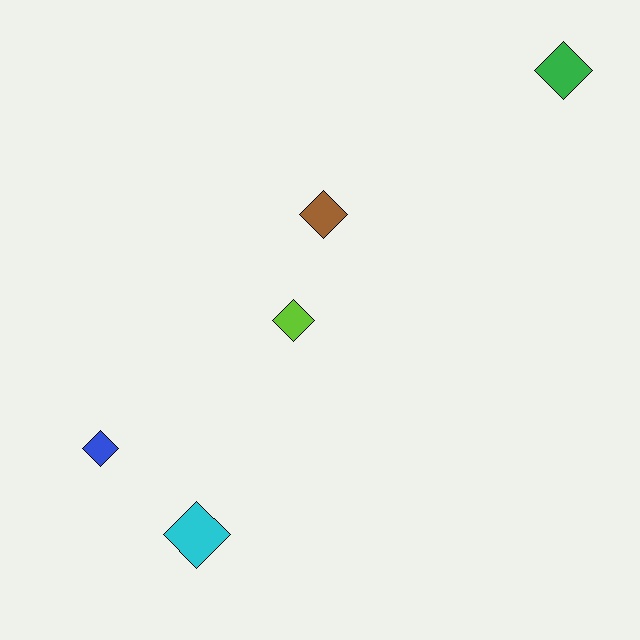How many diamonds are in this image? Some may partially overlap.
There are 5 diamonds.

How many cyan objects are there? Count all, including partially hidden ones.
There is 1 cyan object.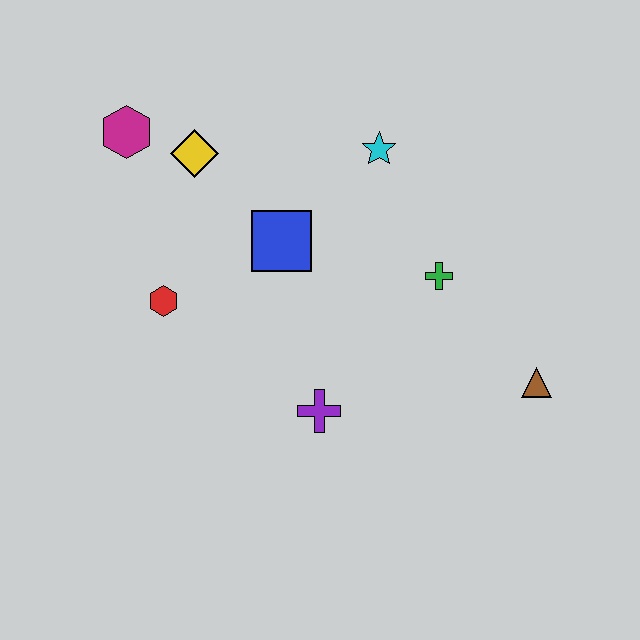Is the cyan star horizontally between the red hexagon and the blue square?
No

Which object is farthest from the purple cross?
The magenta hexagon is farthest from the purple cross.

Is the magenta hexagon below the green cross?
No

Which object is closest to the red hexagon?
The blue square is closest to the red hexagon.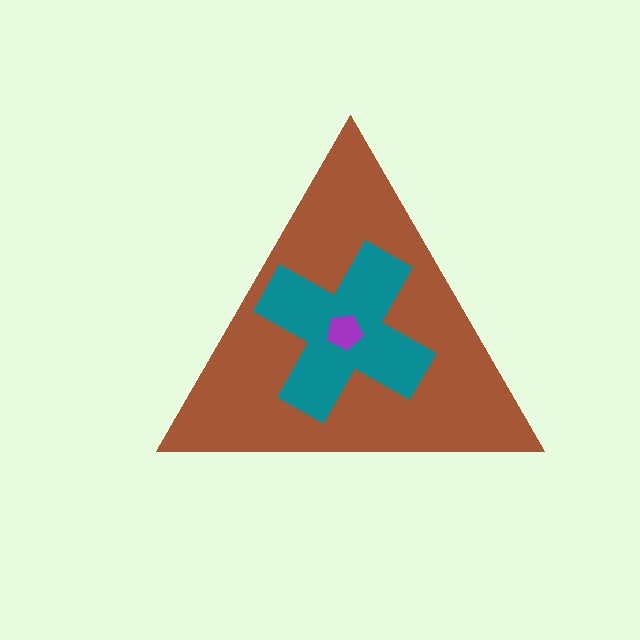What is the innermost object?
The purple pentagon.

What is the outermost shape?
The brown triangle.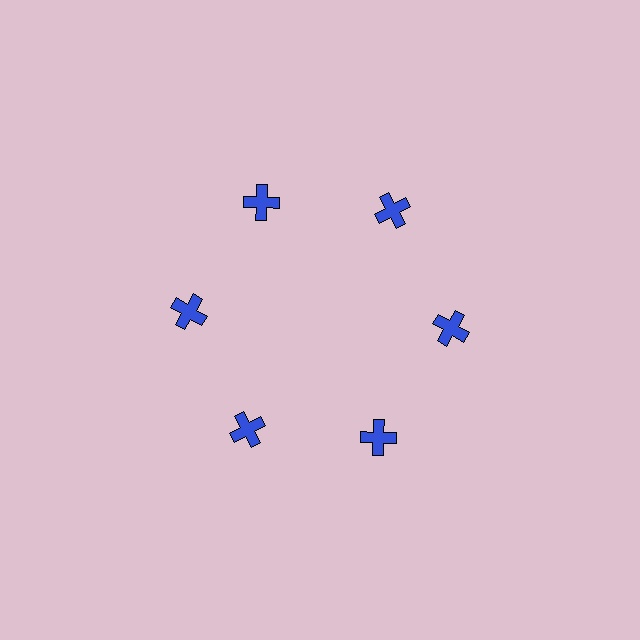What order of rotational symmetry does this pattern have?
This pattern has 6-fold rotational symmetry.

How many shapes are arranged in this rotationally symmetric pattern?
There are 6 shapes, arranged in 6 groups of 1.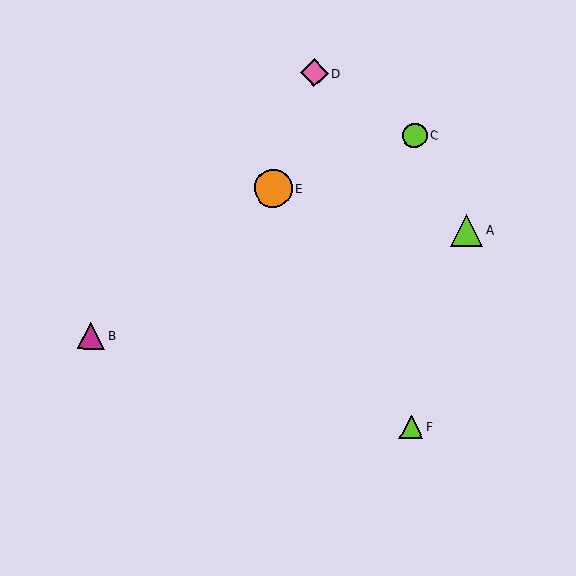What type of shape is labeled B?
Shape B is a magenta triangle.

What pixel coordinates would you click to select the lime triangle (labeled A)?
Click at (467, 230) to select the lime triangle A.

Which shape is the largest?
The orange circle (labeled E) is the largest.